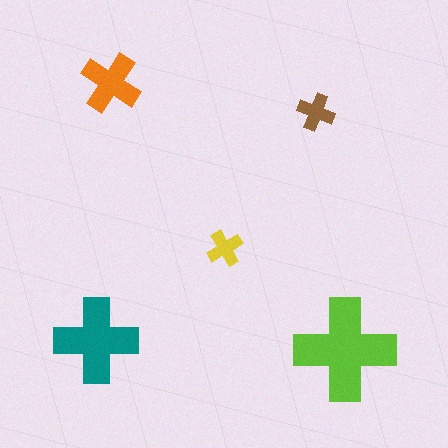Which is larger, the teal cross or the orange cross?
The teal one.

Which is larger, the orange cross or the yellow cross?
The orange one.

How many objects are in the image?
There are 5 objects in the image.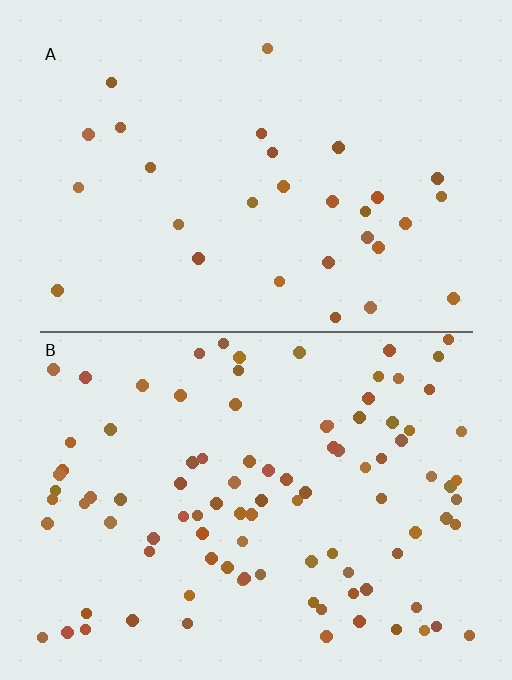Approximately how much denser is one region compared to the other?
Approximately 3.2× — region B over region A.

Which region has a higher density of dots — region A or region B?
B (the bottom).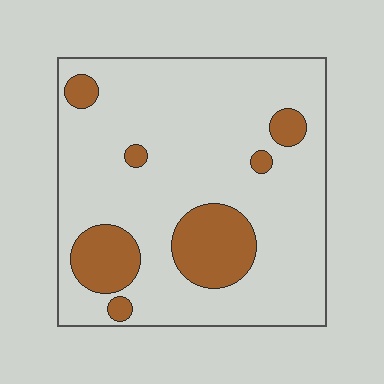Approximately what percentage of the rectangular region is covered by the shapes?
Approximately 20%.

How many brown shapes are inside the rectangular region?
7.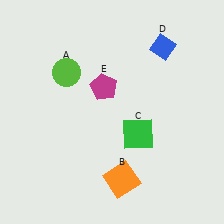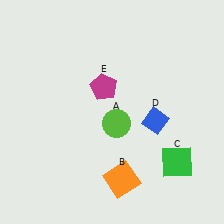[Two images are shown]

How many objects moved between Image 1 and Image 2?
3 objects moved between the two images.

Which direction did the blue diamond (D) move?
The blue diamond (D) moved down.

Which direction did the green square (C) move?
The green square (C) moved right.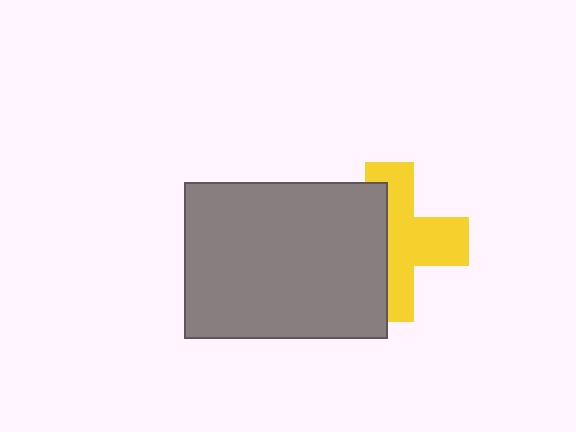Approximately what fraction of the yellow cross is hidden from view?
Roughly 44% of the yellow cross is hidden behind the gray rectangle.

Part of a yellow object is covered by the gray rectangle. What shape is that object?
It is a cross.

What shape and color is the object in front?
The object in front is a gray rectangle.